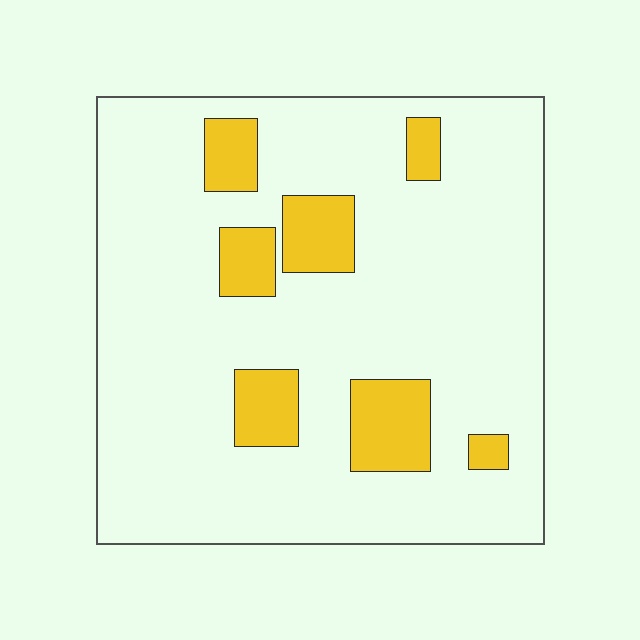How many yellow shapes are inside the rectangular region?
7.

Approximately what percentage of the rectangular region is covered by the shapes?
Approximately 15%.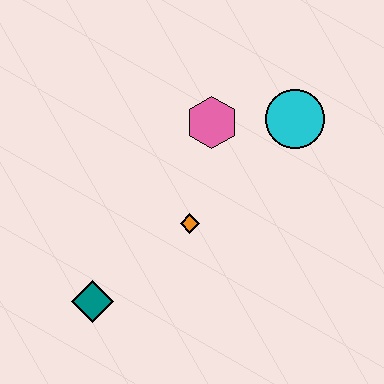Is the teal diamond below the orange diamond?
Yes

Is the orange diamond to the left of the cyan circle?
Yes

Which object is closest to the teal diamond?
The orange diamond is closest to the teal diamond.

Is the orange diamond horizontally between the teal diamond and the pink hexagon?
Yes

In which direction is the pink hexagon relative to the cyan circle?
The pink hexagon is to the left of the cyan circle.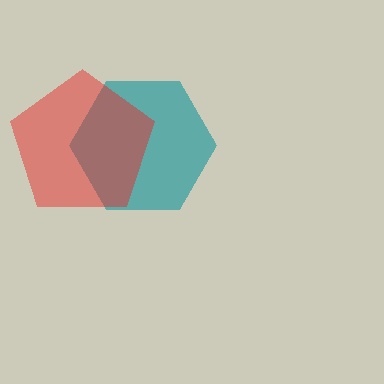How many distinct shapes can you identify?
There are 2 distinct shapes: a teal hexagon, a red pentagon.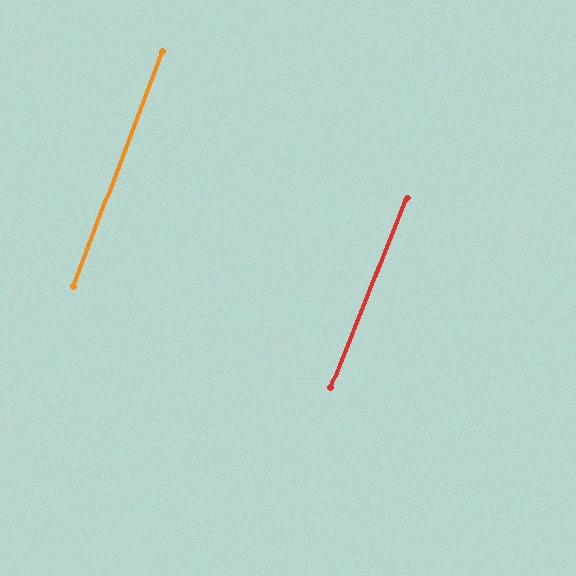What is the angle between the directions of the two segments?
Approximately 1 degree.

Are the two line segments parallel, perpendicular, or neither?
Parallel — their directions differ by only 1.1°.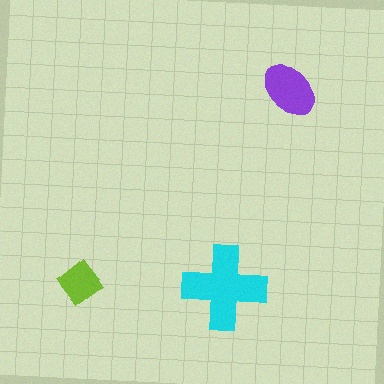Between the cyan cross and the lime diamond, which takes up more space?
The cyan cross.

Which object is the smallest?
The lime diamond.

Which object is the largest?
The cyan cross.